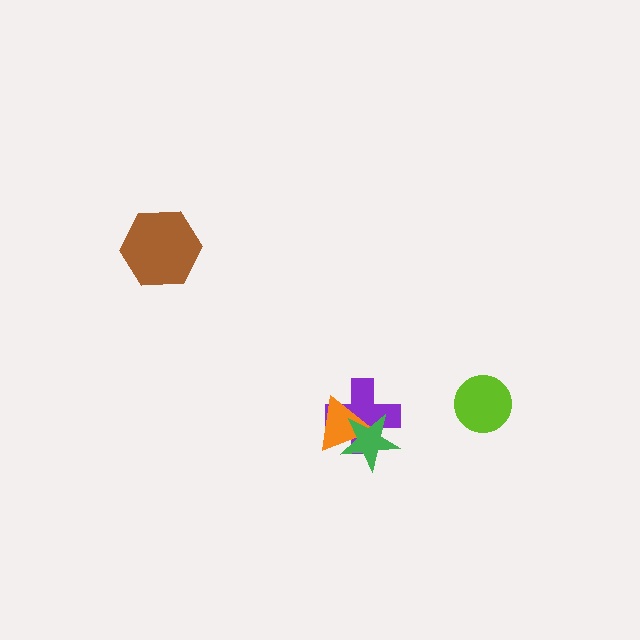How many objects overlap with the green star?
2 objects overlap with the green star.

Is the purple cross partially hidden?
Yes, it is partially covered by another shape.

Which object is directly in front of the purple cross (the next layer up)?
The orange triangle is directly in front of the purple cross.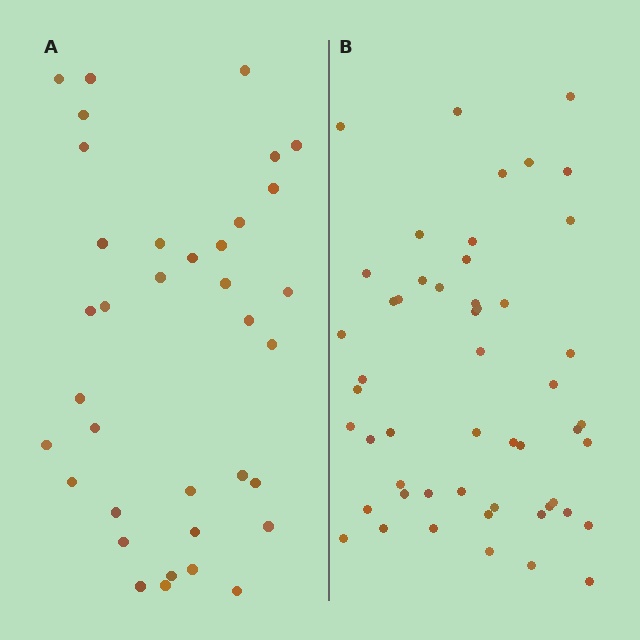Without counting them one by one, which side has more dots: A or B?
Region B (the right region) has more dots.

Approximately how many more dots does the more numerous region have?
Region B has approximately 15 more dots than region A.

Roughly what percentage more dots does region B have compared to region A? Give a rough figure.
About 45% more.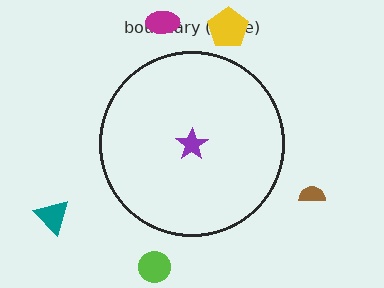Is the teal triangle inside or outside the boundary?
Outside.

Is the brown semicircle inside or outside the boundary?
Outside.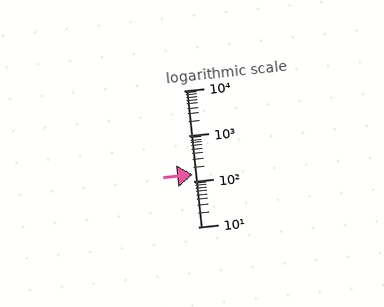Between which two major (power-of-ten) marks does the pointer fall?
The pointer is between 100 and 1000.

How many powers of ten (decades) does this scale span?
The scale spans 3 decades, from 10 to 10000.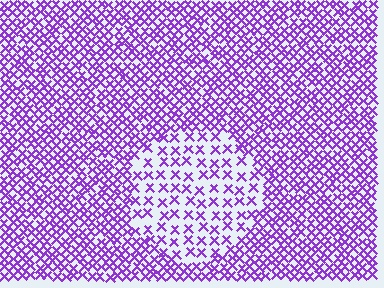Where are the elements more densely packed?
The elements are more densely packed outside the circle boundary.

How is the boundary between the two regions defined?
The boundary is defined by a change in element density (approximately 2.2x ratio). All elements are the same color, size, and shape.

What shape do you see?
I see a circle.